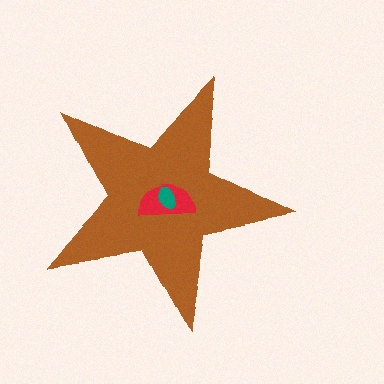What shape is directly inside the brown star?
The red semicircle.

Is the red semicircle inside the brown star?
Yes.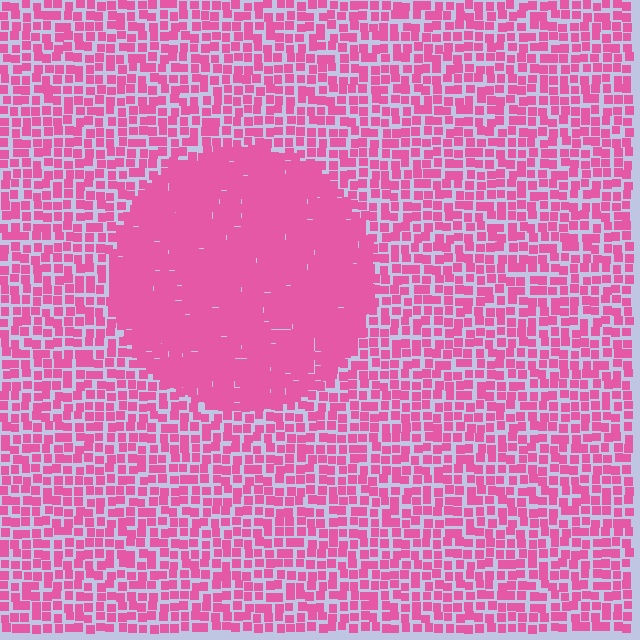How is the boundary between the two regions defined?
The boundary is defined by a change in element density (approximately 2.1x ratio). All elements are the same color, size, and shape.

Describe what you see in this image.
The image contains small pink elements arranged at two different densities. A circle-shaped region is visible where the elements are more densely packed than the surrounding area.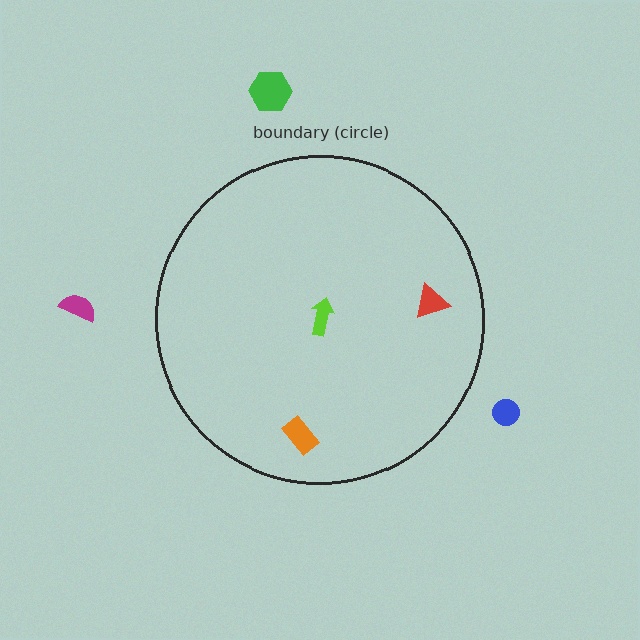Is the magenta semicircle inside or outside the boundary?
Outside.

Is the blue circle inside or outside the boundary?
Outside.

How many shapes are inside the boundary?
3 inside, 3 outside.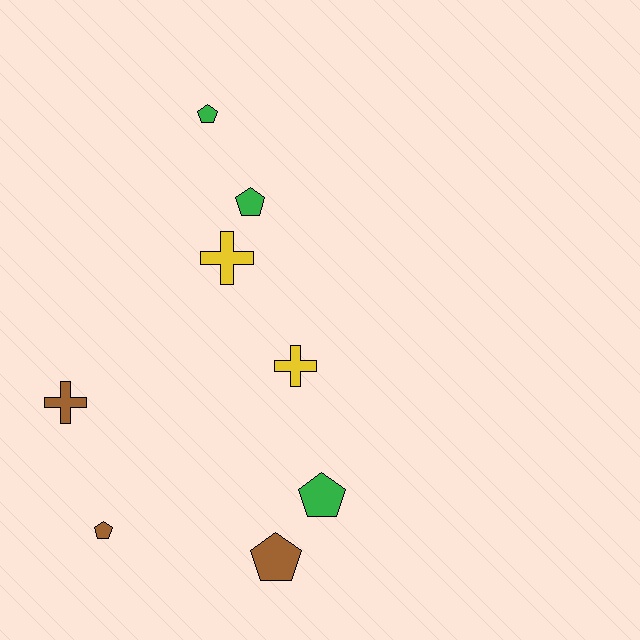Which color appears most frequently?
Brown, with 3 objects.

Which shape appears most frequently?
Pentagon, with 5 objects.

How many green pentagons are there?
There are 3 green pentagons.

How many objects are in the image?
There are 8 objects.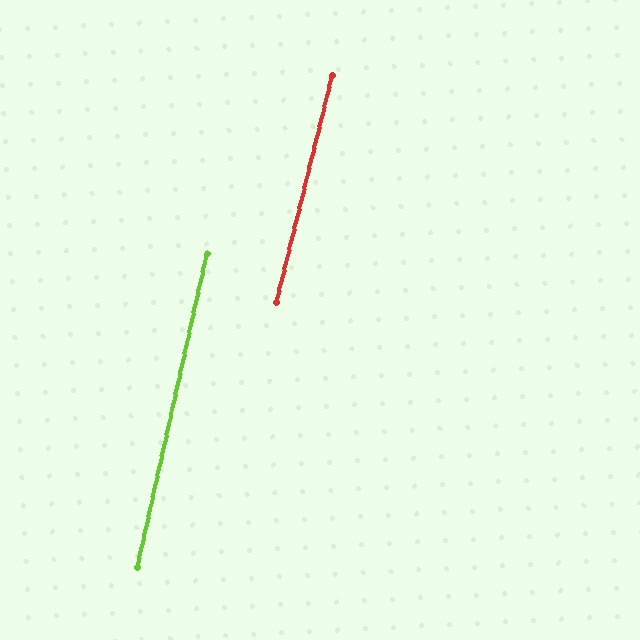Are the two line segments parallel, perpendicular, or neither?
Parallel — their directions differ by only 1.1°.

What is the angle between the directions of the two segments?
Approximately 1 degree.